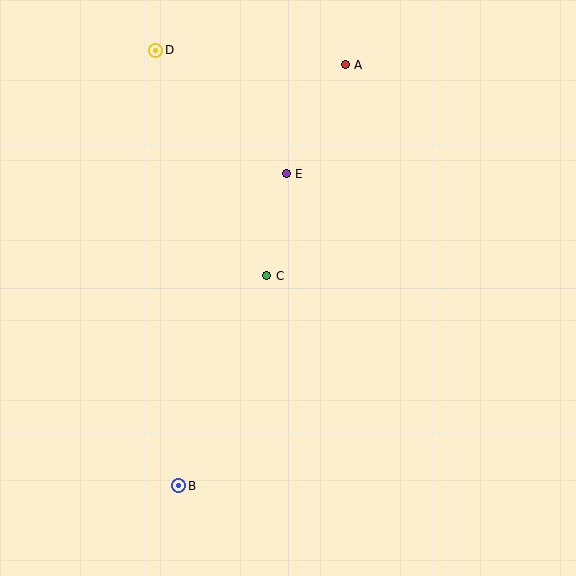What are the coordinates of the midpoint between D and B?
The midpoint between D and B is at (167, 268).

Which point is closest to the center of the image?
Point C at (267, 276) is closest to the center.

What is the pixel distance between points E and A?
The distance between E and A is 124 pixels.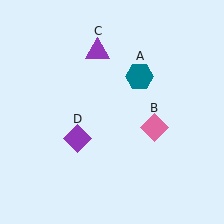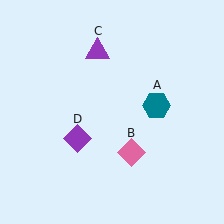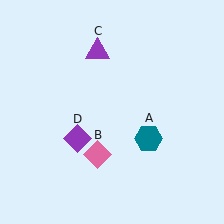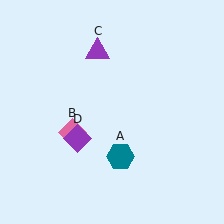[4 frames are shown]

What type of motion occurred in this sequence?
The teal hexagon (object A), pink diamond (object B) rotated clockwise around the center of the scene.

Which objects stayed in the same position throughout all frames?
Purple triangle (object C) and purple diamond (object D) remained stationary.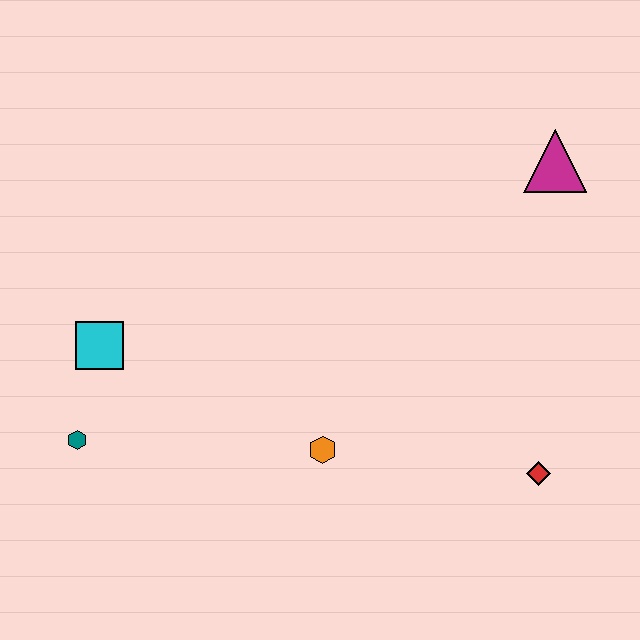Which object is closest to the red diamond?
The orange hexagon is closest to the red diamond.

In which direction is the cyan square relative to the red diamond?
The cyan square is to the left of the red diamond.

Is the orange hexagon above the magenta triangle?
No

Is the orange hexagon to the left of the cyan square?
No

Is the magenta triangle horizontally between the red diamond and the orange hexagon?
No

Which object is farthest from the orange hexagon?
The magenta triangle is farthest from the orange hexagon.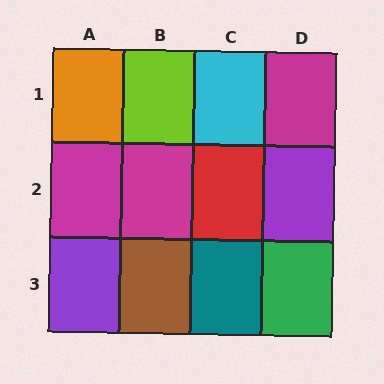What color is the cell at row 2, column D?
Purple.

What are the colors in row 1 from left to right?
Orange, lime, cyan, magenta.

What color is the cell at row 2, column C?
Red.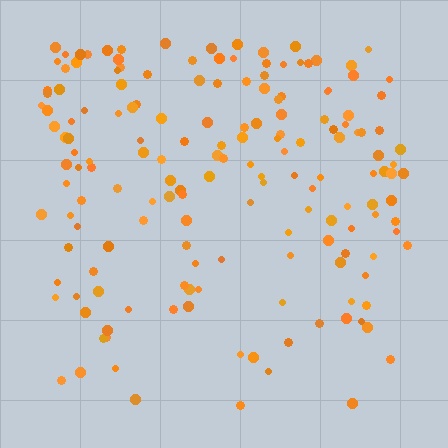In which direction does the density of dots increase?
From bottom to top, with the top side densest.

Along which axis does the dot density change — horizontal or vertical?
Vertical.